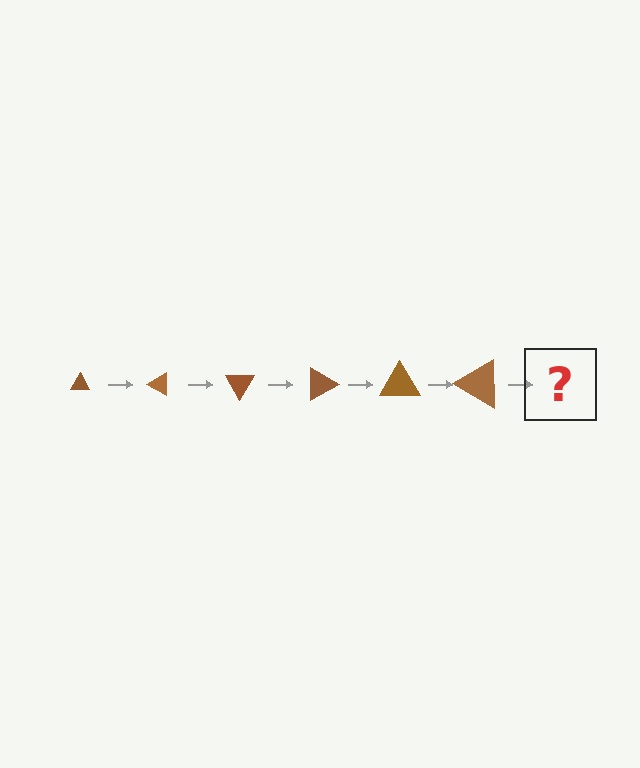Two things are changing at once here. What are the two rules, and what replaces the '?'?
The two rules are that the triangle grows larger each step and it rotates 30 degrees each step. The '?' should be a triangle, larger than the previous one and rotated 180 degrees from the start.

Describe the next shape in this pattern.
It should be a triangle, larger than the previous one and rotated 180 degrees from the start.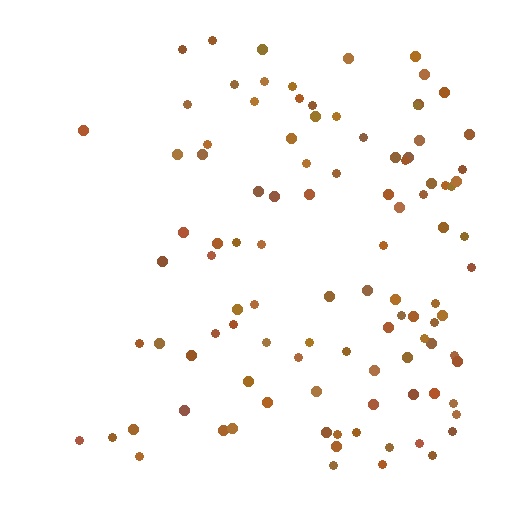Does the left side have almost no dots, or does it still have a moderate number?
Still a moderate number, just noticeably fewer than the right.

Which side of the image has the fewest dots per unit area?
The left.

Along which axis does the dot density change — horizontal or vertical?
Horizontal.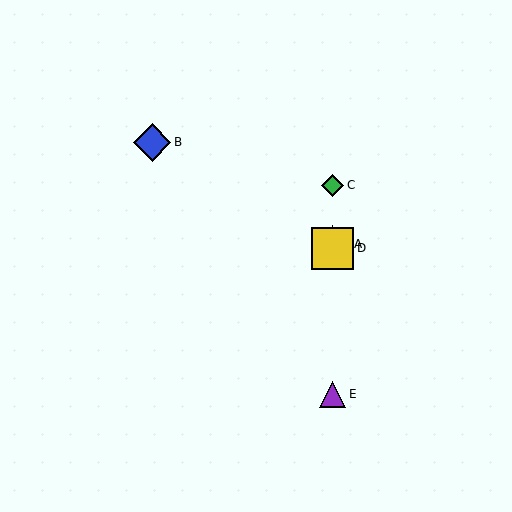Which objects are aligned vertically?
Objects A, C, D, E are aligned vertically.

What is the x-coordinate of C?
Object C is at x≈332.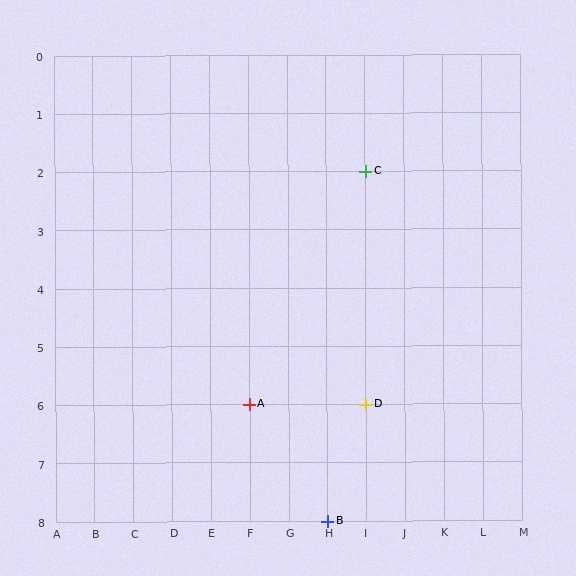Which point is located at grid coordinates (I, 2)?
Point C is at (I, 2).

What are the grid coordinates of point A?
Point A is at grid coordinates (F, 6).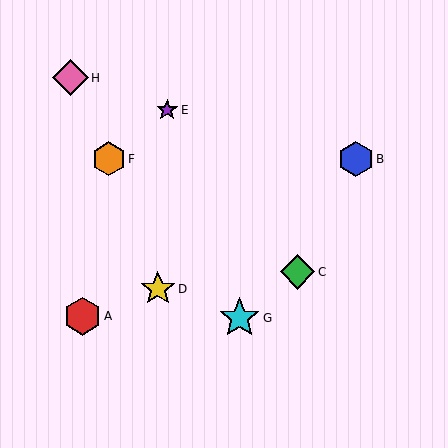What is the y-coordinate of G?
Object G is at y≈318.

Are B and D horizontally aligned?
No, B is at y≈159 and D is at y≈289.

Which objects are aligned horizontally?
Objects B, F are aligned horizontally.